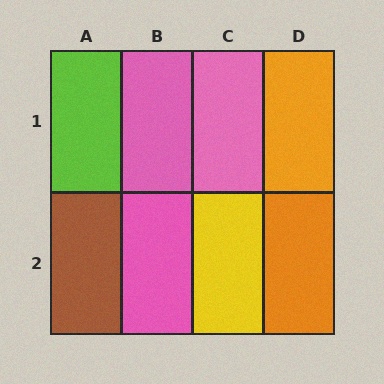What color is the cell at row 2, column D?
Orange.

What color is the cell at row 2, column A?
Brown.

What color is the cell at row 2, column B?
Pink.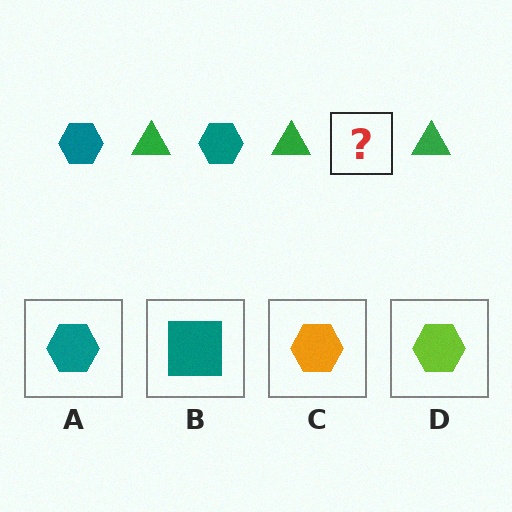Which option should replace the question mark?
Option A.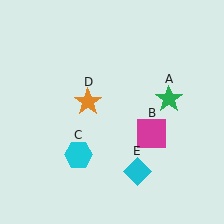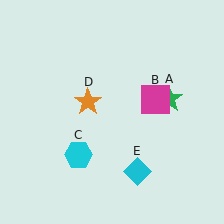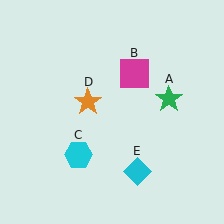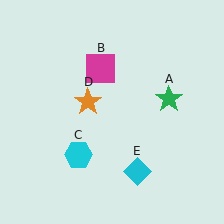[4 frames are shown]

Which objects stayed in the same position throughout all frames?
Green star (object A) and cyan hexagon (object C) and orange star (object D) and cyan diamond (object E) remained stationary.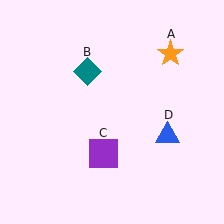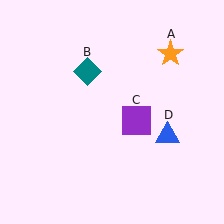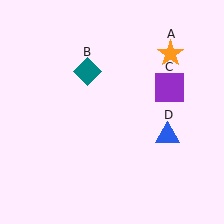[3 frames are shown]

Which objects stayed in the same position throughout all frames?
Orange star (object A) and teal diamond (object B) and blue triangle (object D) remained stationary.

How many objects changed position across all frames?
1 object changed position: purple square (object C).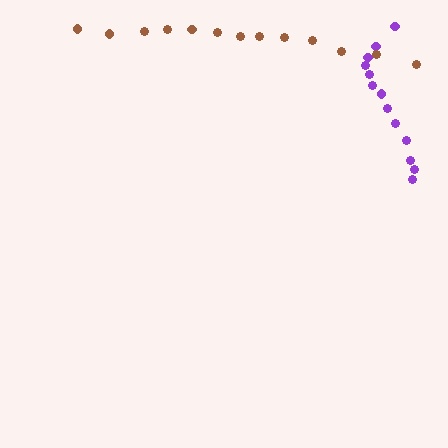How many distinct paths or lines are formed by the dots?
There are 2 distinct paths.